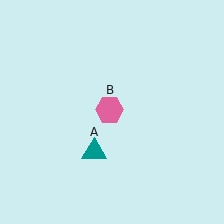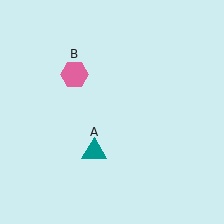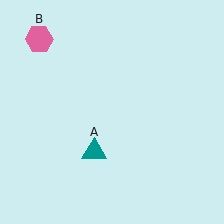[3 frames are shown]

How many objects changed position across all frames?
1 object changed position: pink hexagon (object B).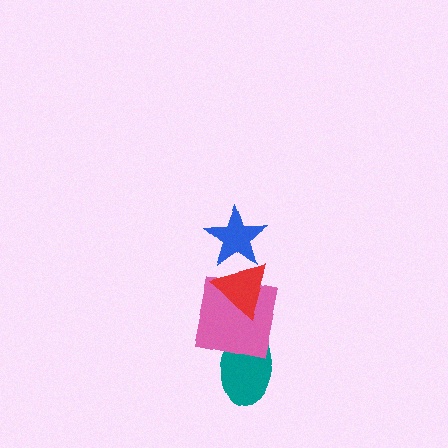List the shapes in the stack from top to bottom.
From top to bottom: the blue star, the red triangle, the pink square, the teal ellipse.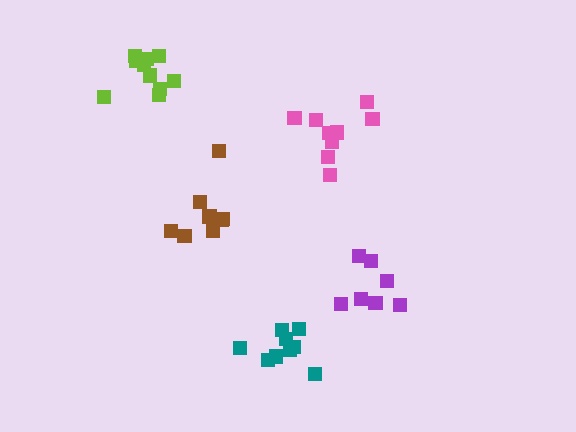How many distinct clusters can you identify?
There are 5 distinct clusters.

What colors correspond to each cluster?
The clusters are colored: teal, brown, purple, lime, pink.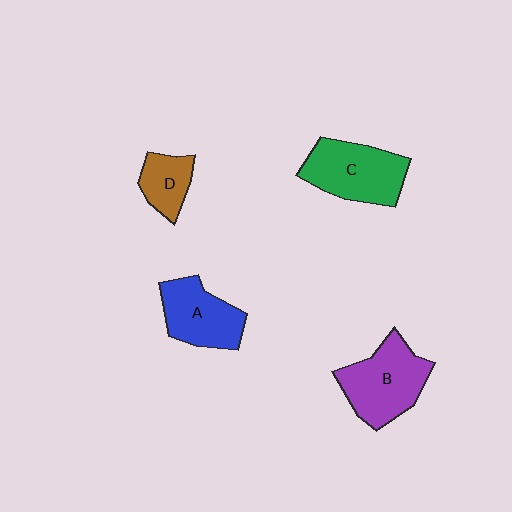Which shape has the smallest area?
Shape D (brown).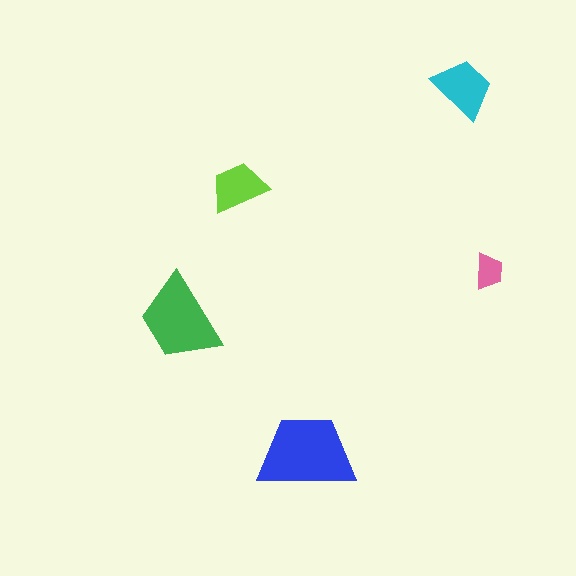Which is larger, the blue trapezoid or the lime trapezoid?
The blue one.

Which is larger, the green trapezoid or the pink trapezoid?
The green one.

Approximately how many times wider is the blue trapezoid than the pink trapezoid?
About 2.5 times wider.